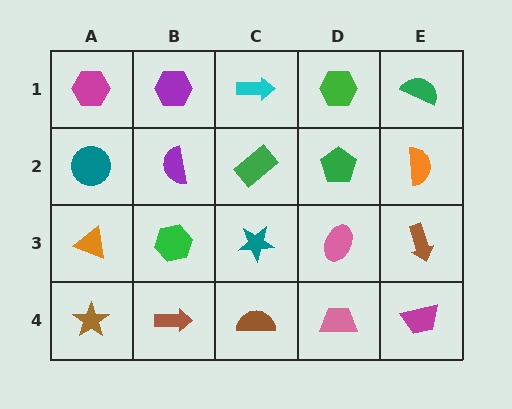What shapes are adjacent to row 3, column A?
A teal circle (row 2, column A), a brown star (row 4, column A), a green hexagon (row 3, column B).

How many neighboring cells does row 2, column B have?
4.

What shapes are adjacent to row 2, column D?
A green hexagon (row 1, column D), a pink ellipse (row 3, column D), a green rectangle (row 2, column C), an orange semicircle (row 2, column E).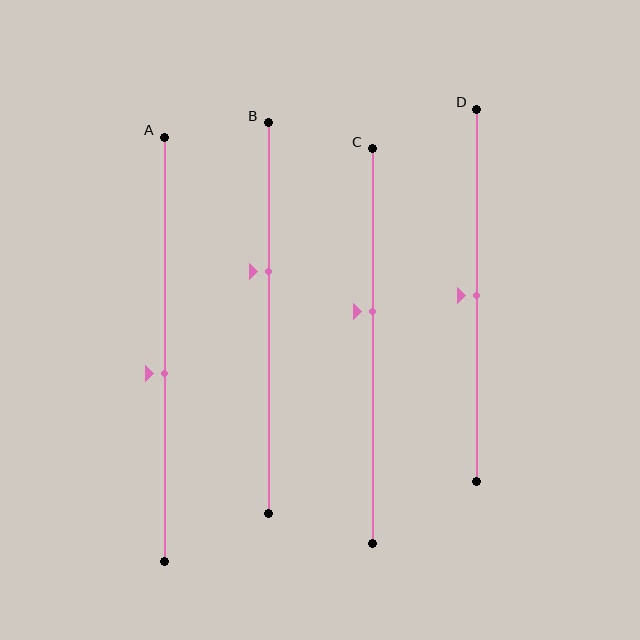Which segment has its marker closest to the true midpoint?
Segment D has its marker closest to the true midpoint.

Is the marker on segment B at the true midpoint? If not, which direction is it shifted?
No, the marker on segment B is shifted upward by about 12% of the segment length.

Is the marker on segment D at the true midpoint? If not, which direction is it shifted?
Yes, the marker on segment D is at the true midpoint.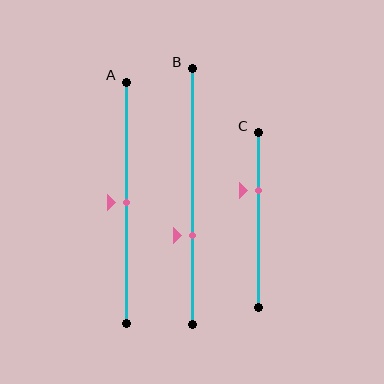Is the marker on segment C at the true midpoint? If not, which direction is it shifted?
No, the marker on segment C is shifted upward by about 17% of the segment length.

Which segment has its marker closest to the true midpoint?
Segment A has its marker closest to the true midpoint.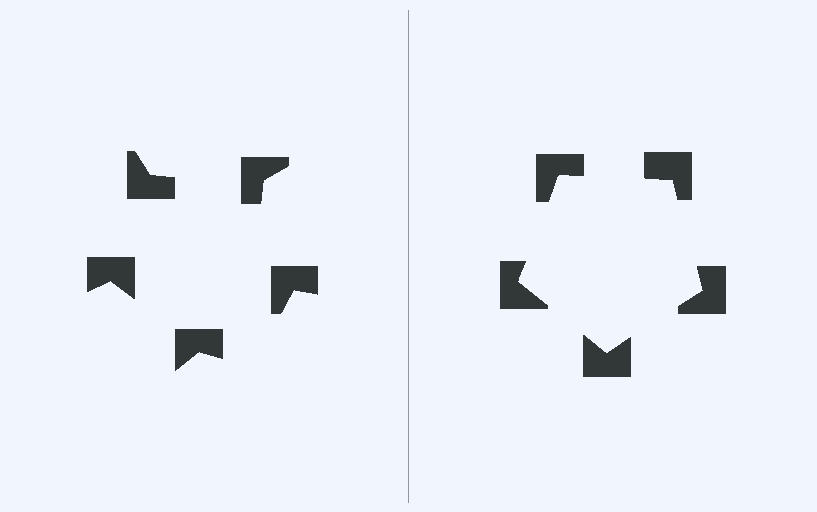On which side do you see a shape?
An illusory pentagon appears on the right side. On the left side the wedge cuts are rotated, so no coherent shape forms.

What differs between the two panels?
The notched squares are positioned identically on both sides; only the wedge orientations differ. On the right they align to a pentagon; on the left they are misaligned.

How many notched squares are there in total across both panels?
10 — 5 on each side.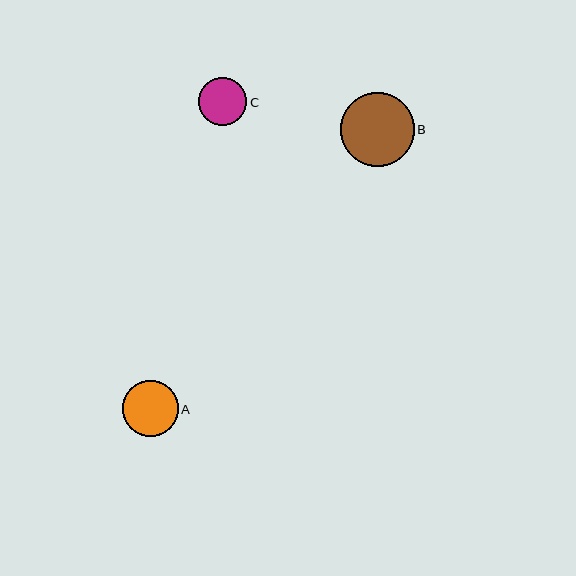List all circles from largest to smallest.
From largest to smallest: B, A, C.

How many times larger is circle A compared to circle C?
Circle A is approximately 1.2 times the size of circle C.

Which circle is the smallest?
Circle C is the smallest with a size of approximately 48 pixels.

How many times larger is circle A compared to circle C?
Circle A is approximately 1.2 times the size of circle C.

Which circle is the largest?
Circle B is the largest with a size of approximately 74 pixels.